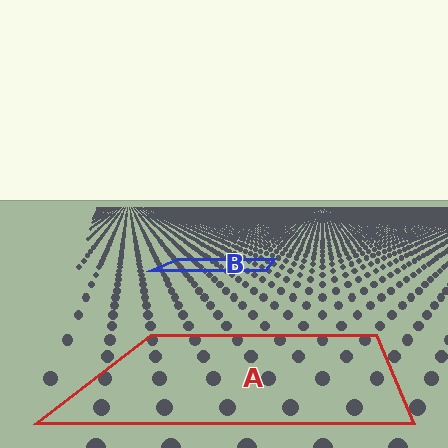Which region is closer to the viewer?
Region A is closer. The texture elements there are larger and more spread out.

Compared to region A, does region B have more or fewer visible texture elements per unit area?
Region B has more texture elements per unit area — they are packed more densely because it is farther away.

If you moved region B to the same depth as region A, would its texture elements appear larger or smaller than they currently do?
They would appear larger. At a closer depth, the same texture elements are projected at a bigger on-screen size.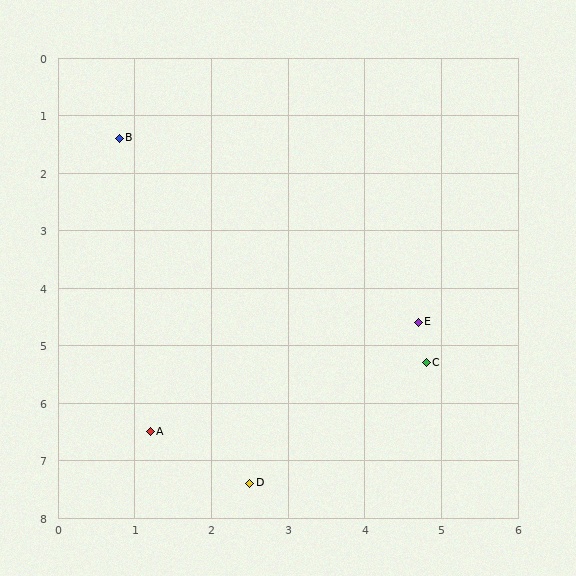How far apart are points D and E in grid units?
Points D and E are about 3.6 grid units apart.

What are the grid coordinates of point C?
Point C is at approximately (4.8, 5.3).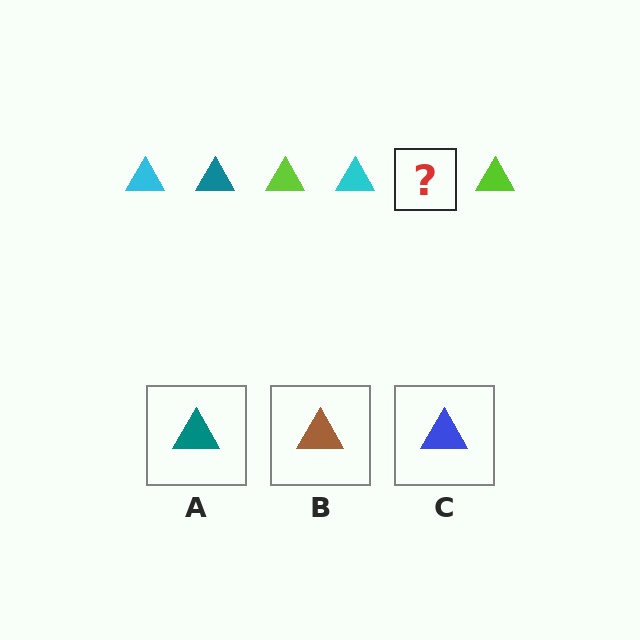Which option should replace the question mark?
Option A.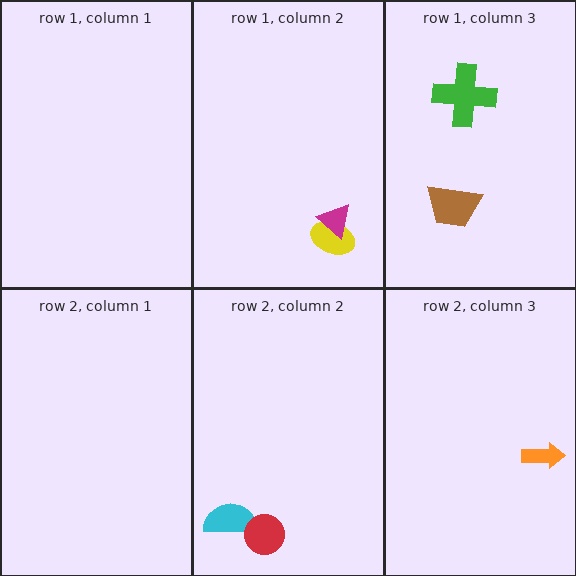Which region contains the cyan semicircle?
The row 2, column 2 region.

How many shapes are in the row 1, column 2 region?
2.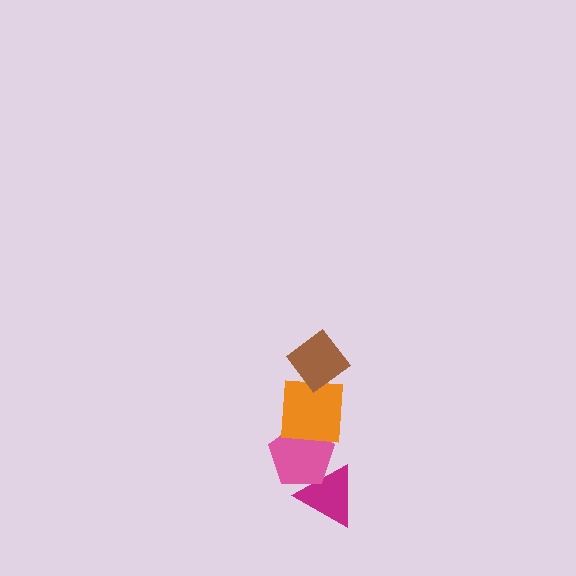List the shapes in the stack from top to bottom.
From top to bottom: the brown diamond, the orange square, the pink pentagon, the magenta triangle.